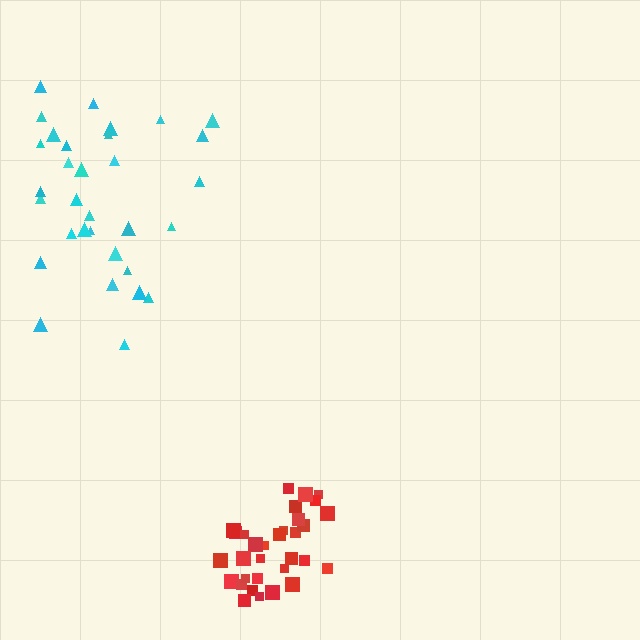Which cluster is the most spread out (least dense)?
Cyan.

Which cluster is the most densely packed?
Red.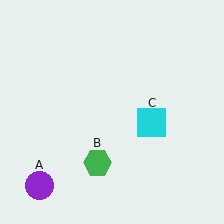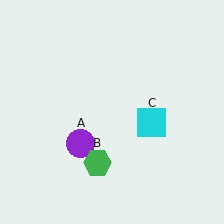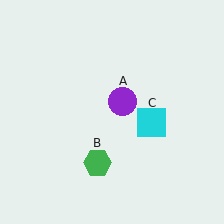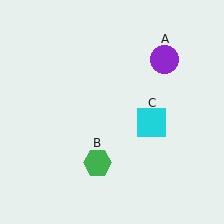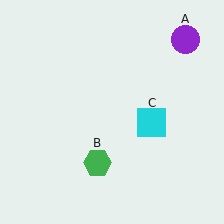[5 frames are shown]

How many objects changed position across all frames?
1 object changed position: purple circle (object A).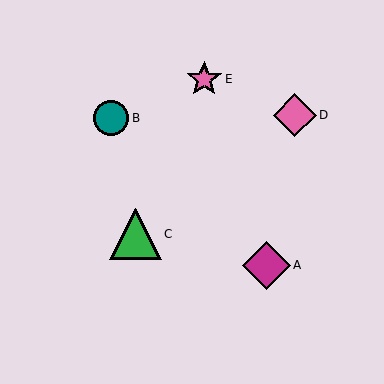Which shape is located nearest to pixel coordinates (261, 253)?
The magenta diamond (labeled A) at (266, 265) is nearest to that location.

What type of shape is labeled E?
Shape E is a pink star.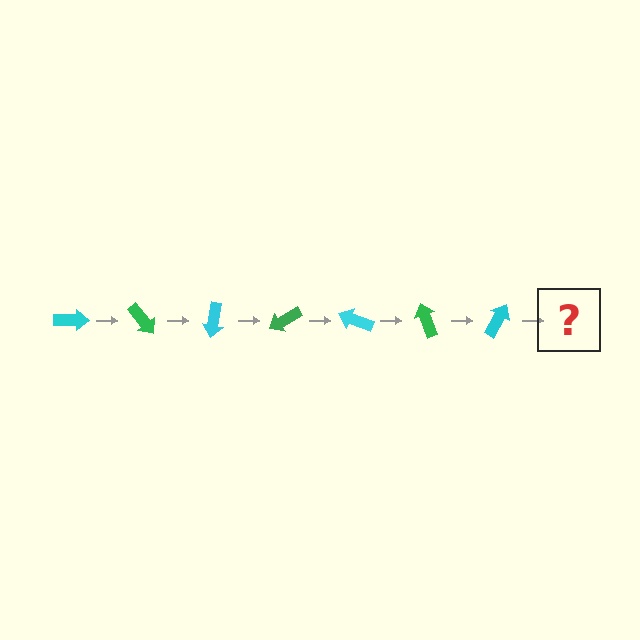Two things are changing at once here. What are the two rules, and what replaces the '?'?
The two rules are that it rotates 50 degrees each step and the color cycles through cyan and green. The '?' should be a green arrow, rotated 350 degrees from the start.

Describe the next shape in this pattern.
It should be a green arrow, rotated 350 degrees from the start.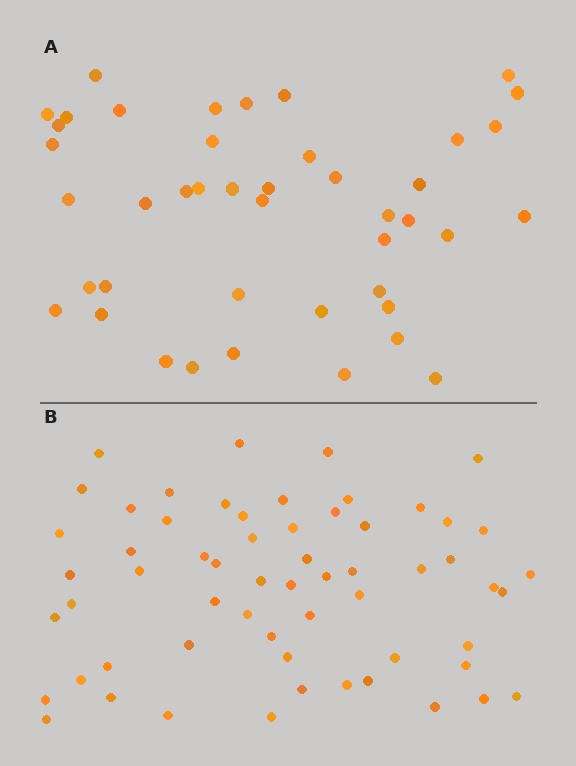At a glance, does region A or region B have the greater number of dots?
Region B (the bottom region) has more dots.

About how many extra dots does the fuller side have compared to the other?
Region B has approximately 15 more dots than region A.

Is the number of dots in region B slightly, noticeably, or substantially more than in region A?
Region B has noticeably more, but not dramatically so. The ratio is roughly 1.4 to 1.